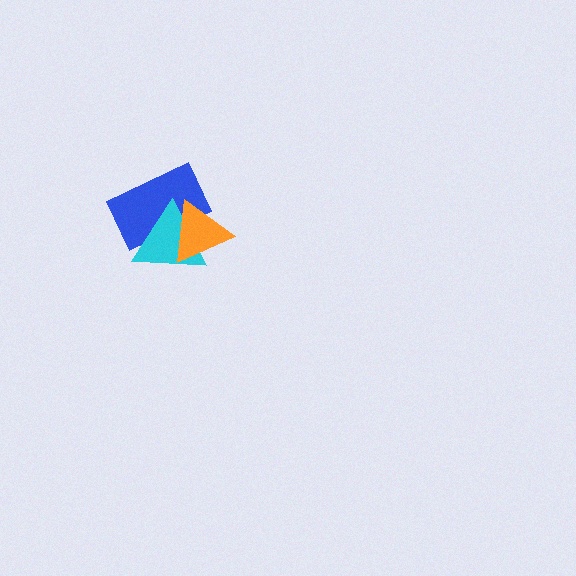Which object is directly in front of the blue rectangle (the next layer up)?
The cyan triangle is directly in front of the blue rectangle.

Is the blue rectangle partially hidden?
Yes, it is partially covered by another shape.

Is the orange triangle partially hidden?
No, no other shape covers it.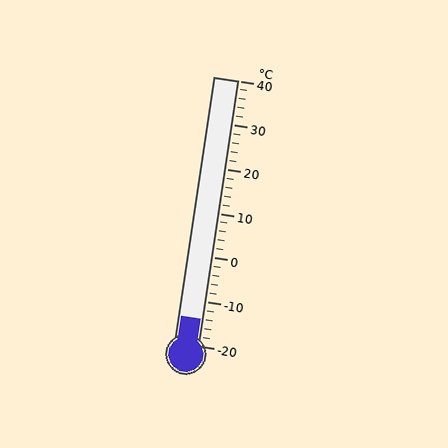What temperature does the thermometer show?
The thermometer shows approximately -14°C.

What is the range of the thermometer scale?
The thermometer scale ranges from -20°C to 40°C.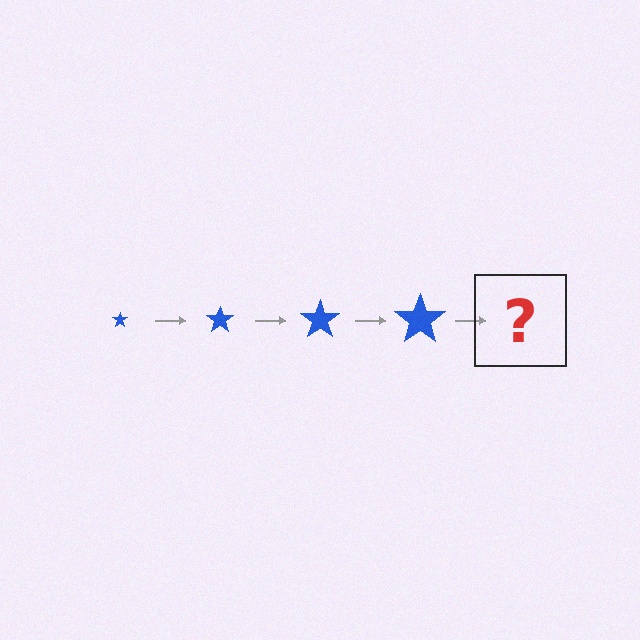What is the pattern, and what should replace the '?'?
The pattern is that the star gets progressively larger each step. The '?' should be a blue star, larger than the previous one.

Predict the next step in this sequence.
The next step is a blue star, larger than the previous one.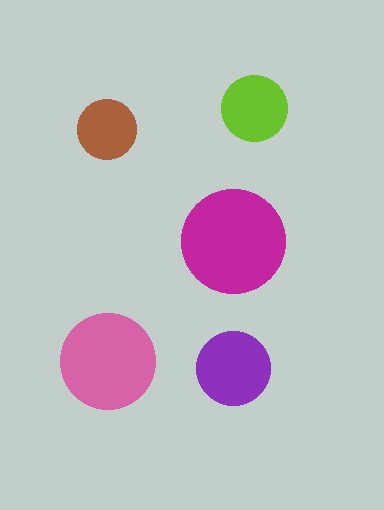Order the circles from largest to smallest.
the magenta one, the pink one, the purple one, the lime one, the brown one.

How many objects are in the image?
There are 5 objects in the image.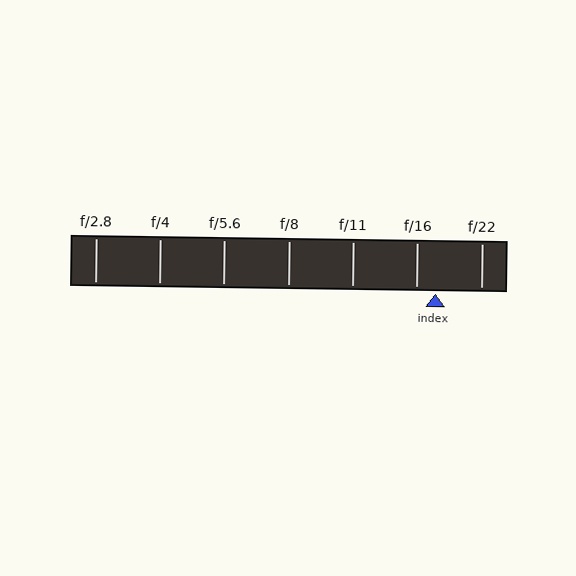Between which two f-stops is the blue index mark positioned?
The index mark is between f/16 and f/22.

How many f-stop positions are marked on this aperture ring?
There are 7 f-stop positions marked.